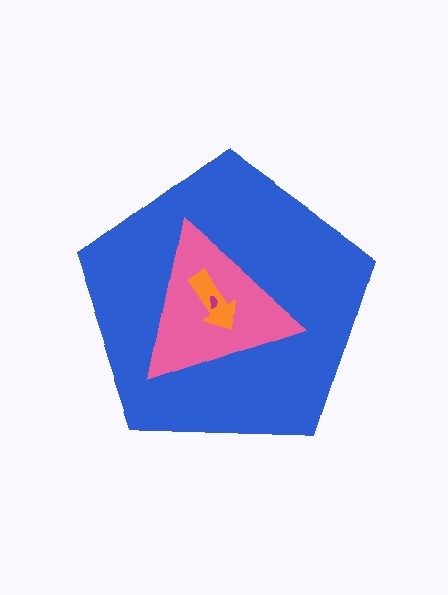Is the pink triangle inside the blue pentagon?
Yes.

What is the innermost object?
The magenta semicircle.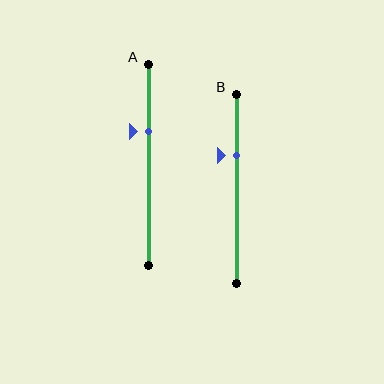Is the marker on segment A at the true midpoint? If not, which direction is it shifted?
No, the marker on segment A is shifted upward by about 16% of the segment length.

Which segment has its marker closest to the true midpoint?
Segment A has its marker closest to the true midpoint.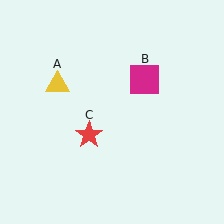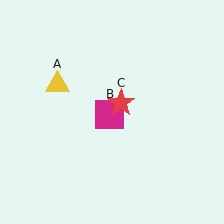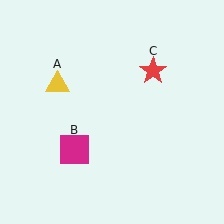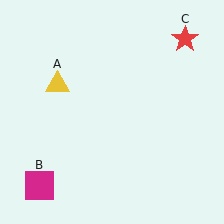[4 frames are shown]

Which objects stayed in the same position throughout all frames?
Yellow triangle (object A) remained stationary.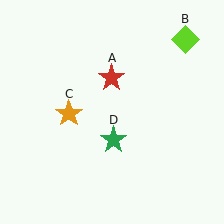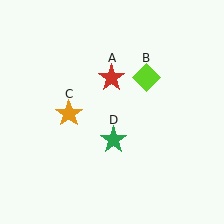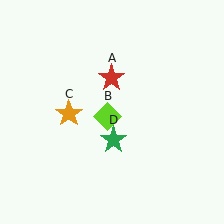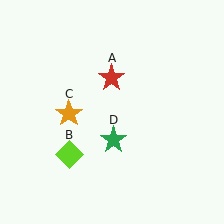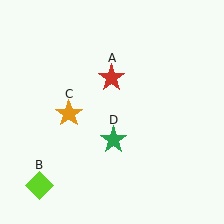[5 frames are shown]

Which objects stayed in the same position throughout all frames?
Red star (object A) and orange star (object C) and green star (object D) remained stationary.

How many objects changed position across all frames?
1 object changed position: lime diamond (object B).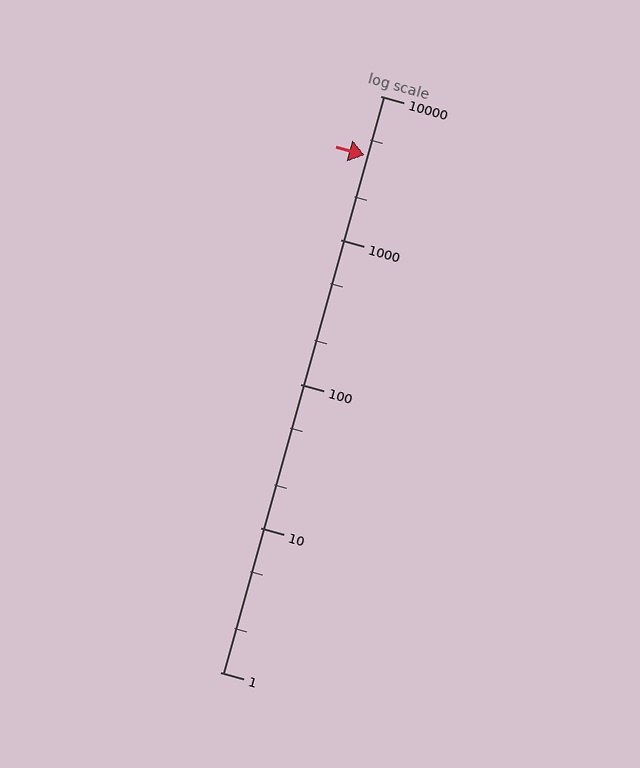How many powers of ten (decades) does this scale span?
The scale spans 4 decades, from 1 to 10000.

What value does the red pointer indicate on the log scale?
The pointer indicates approximately 3900.